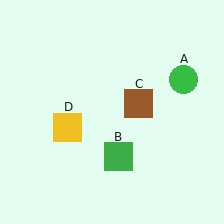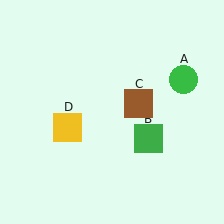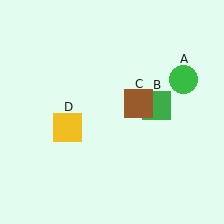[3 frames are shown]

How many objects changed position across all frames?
1 object changed position: green square (object B).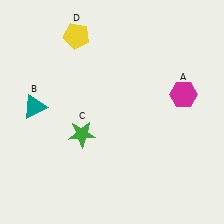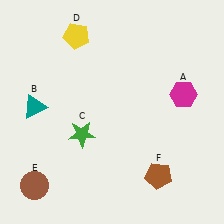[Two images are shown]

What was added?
A brown circle (E), a brown pentagon (F) were added in Image 2.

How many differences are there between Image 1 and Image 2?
There are 2 differences between the two images.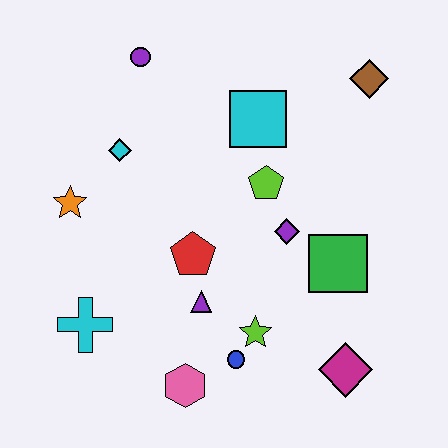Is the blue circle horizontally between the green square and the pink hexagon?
Yes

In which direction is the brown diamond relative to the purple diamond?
The brown diamond is above the purple diamond.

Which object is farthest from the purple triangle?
The brown diamond is farthest from the purple triangle.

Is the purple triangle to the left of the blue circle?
Yes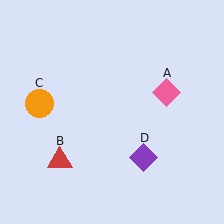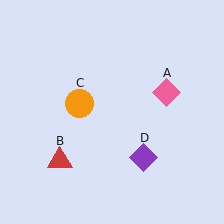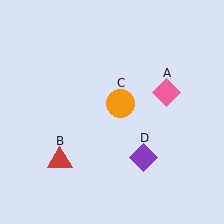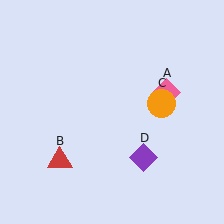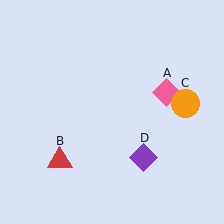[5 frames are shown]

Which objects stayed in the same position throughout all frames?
Pink diamond (object A) and red triangle (object B) and purple diamond (object D) remained stationary.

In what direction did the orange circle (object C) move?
The orange circle (object C) moved right.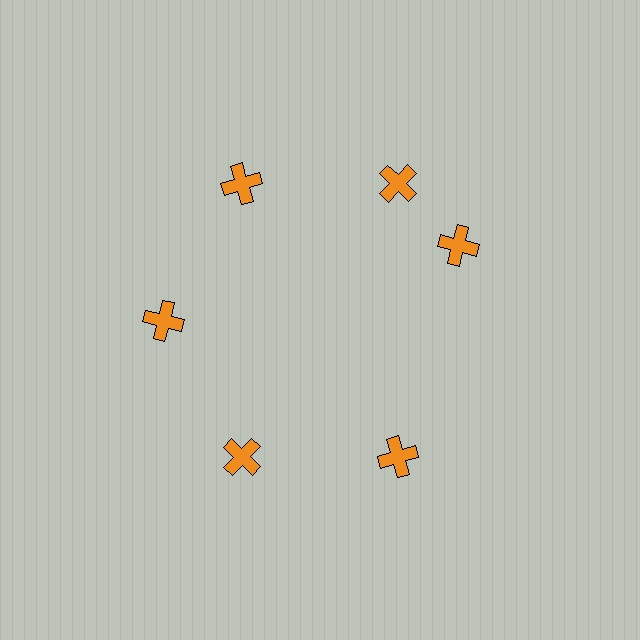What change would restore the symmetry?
The symmetry would be restored by rotating it back into even spacing with its neighbors so that all 6 crosses sit at equal angles and equal distance from the center.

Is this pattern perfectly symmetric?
No. The 6 orange crosses are arranged in a ring, but one element near the 3 o'clock position is rotated out of alignment along the ring, breaking the 6-fold rotational symmetry.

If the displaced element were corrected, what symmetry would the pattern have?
It would have 6-fold rotational symmetry — the pattern would map onto itself every 60 degrees.